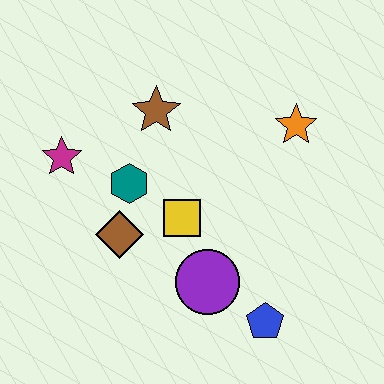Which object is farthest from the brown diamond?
The orange star is farthest from the brown diamond.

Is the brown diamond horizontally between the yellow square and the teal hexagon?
No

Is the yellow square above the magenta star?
No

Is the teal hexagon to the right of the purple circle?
No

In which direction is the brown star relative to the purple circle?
The brown star is above the purple circle.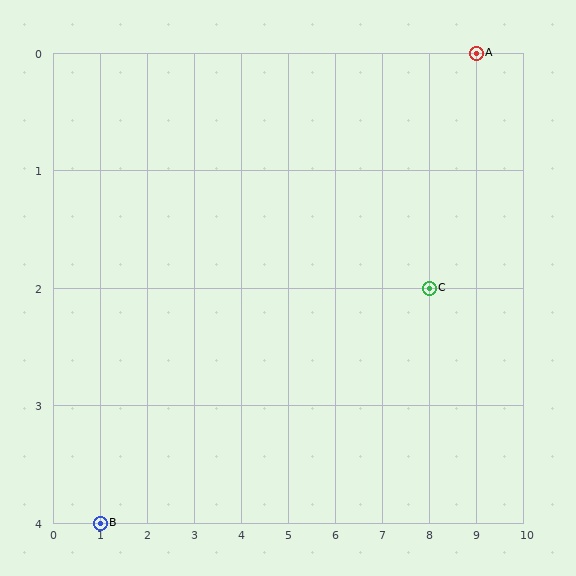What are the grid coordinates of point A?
Point A is at grid coordinates (9, 0).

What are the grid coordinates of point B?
Point B is at grid coordinates (1, 4).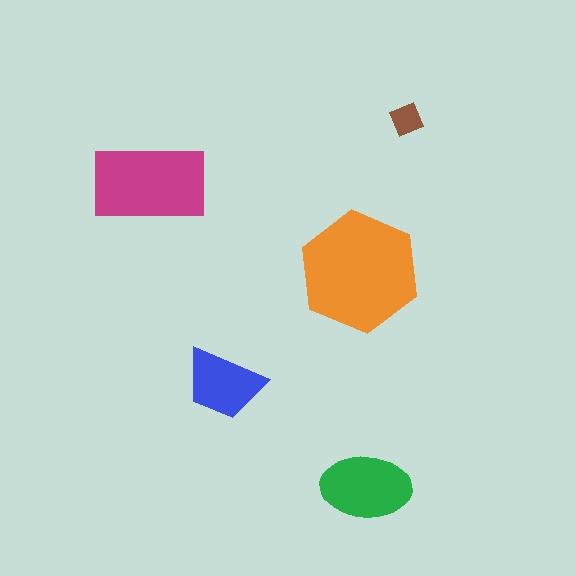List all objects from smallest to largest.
The brown diamond, the blue trapezoid, the green ellipse, the magenta rectangle, the orange hexagon.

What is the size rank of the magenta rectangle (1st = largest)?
2nd.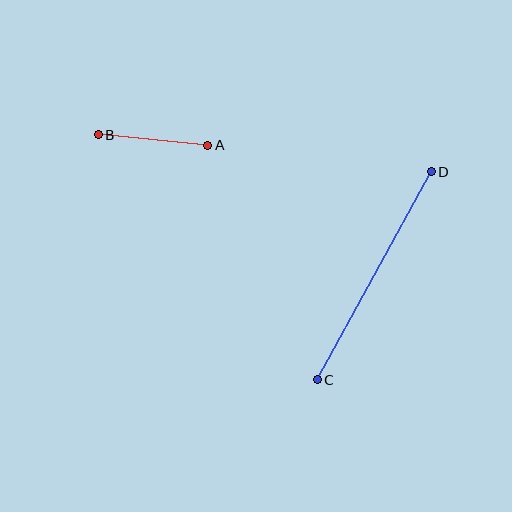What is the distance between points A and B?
The distance is approximately 110 pixels.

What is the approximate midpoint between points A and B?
The midpoint is at approximately (153, 140) pixels.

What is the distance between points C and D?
The distance is approximately 237 pixels.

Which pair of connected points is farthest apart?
Points C and D are farthest apart.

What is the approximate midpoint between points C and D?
The midpoint is at approximately (374, 276) pixels.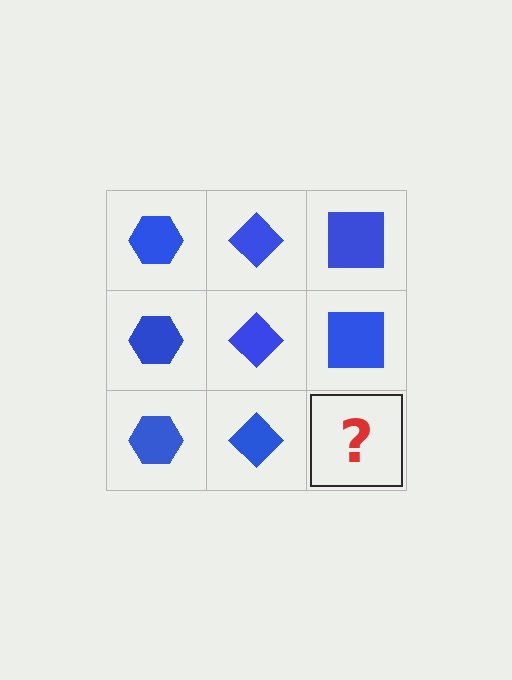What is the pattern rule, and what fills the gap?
The rule is that each column has a consistent shape. The gap should be filled with a blue square.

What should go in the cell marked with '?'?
The missing cell should contain a blue square.